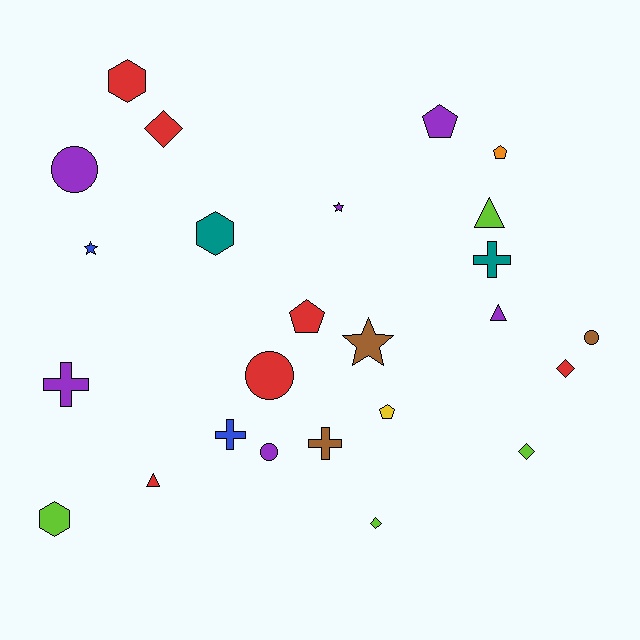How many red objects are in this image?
There are 6 red objects.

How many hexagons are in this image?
There are 3 hexagons.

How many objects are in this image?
There are 25 objects.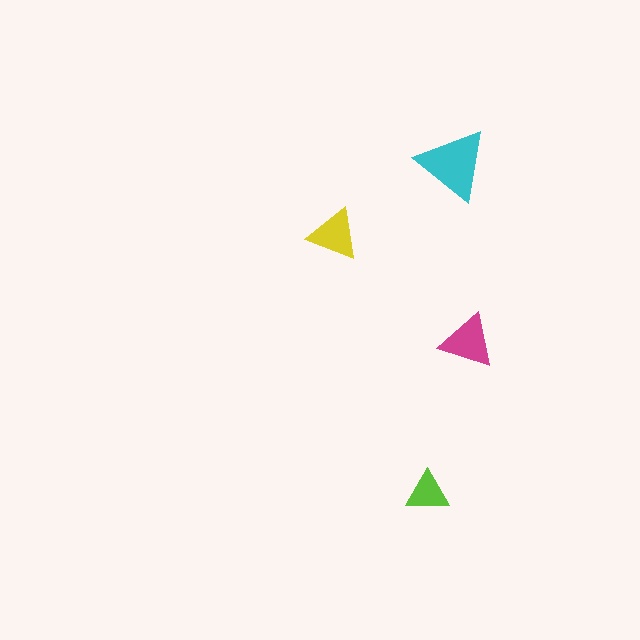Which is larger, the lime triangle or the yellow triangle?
The yellow one.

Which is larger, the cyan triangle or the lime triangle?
The cyan one.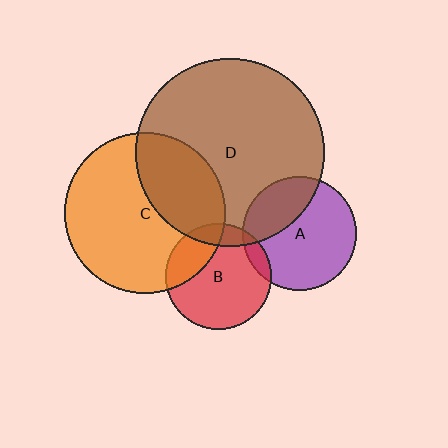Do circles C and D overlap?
Yes.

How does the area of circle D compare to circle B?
Approximately 3.2 times.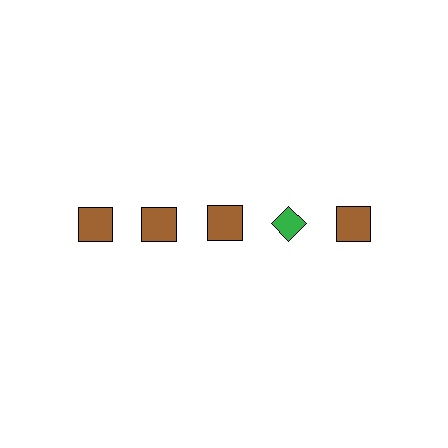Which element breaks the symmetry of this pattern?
The green diamond in the top row, second from right column breaks the symmetry. All other shapes are brown squares.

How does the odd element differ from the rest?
It differs in both color (green instead of brown) and shape (diamond instead of square).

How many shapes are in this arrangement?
There are 5 shapes arranged in a grid pattern.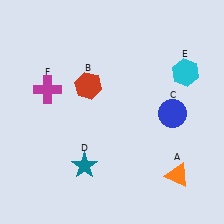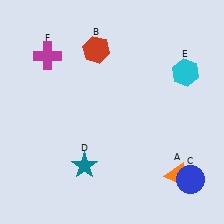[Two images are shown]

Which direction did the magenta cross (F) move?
The magenta cross (F) moved up.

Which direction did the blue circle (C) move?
The blue circle (C) moved down.